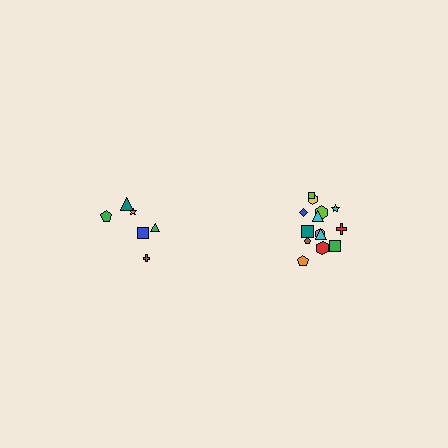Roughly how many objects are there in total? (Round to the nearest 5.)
Roughly 20 objects in total.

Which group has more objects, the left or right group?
The right group.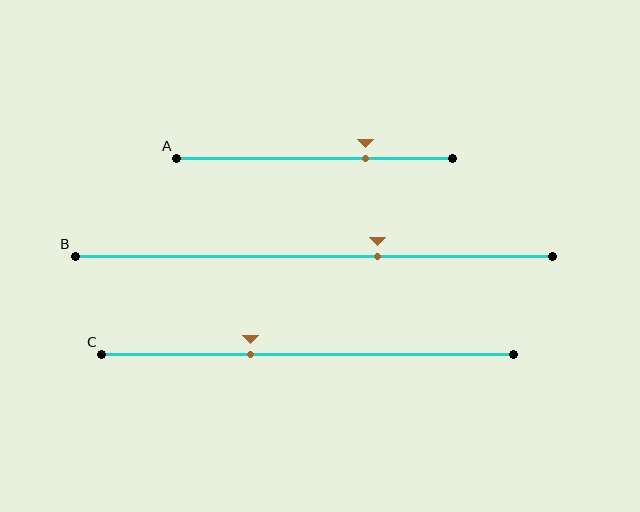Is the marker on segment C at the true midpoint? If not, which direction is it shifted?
No, the marker on segment C is shifted to the left by about 14% of the segment length.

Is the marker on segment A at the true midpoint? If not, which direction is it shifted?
No, the marker on segment A is shifted to the right by about 19% of the segment length.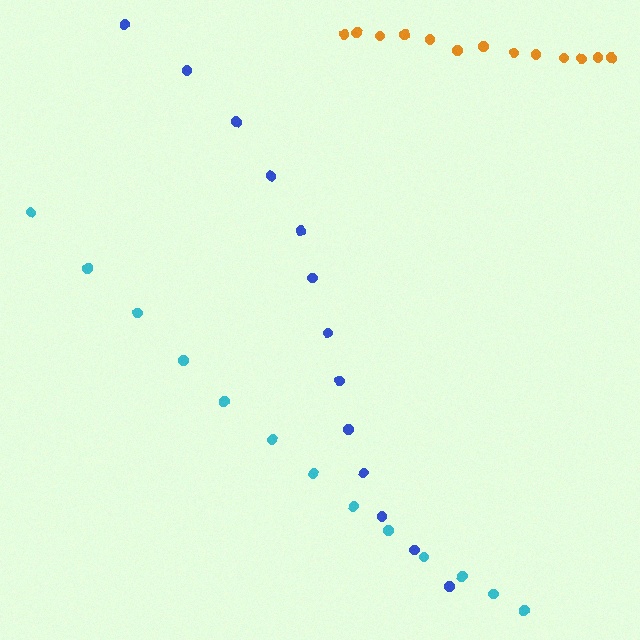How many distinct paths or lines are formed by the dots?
There are 3 distinct paths.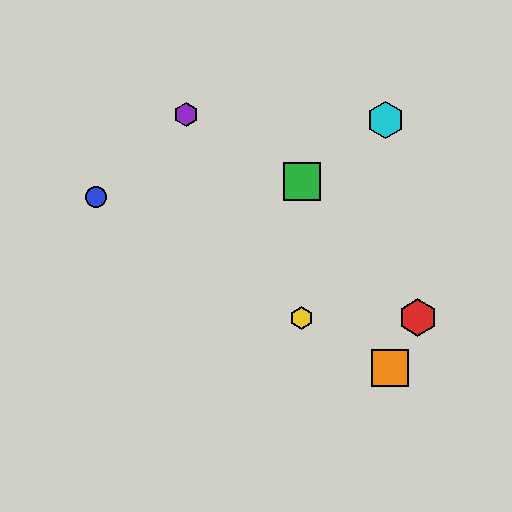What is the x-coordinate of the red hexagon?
The red hexagon is at x≈418.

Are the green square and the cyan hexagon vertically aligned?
No, the green square is at x≈302 and the cyan hexagon is at x≈385.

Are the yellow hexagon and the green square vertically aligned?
Yes, both are at x≈302.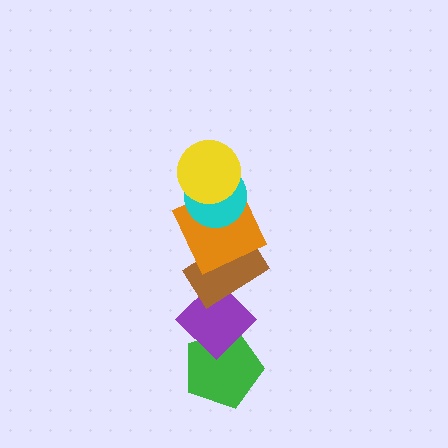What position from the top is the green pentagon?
The green pentagon is 6th from the top.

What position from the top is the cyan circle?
The cyan circle is 2nd from the top.